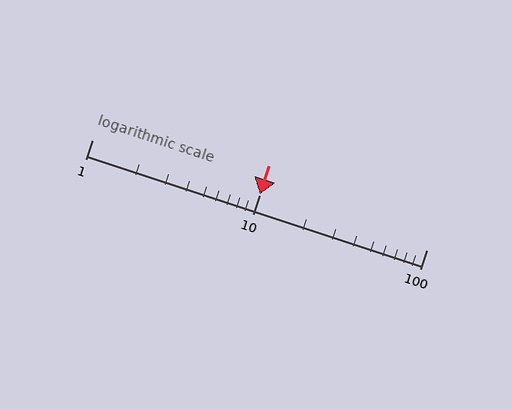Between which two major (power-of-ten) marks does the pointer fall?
The pointer is between 10 and 100.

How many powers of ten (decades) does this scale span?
The scale spans 2 decades, from 1 to 100.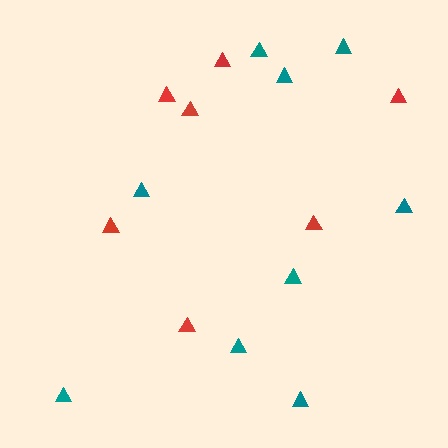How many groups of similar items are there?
There are 2 groups: one group of red triangles (7) and one group of teal triangles (9).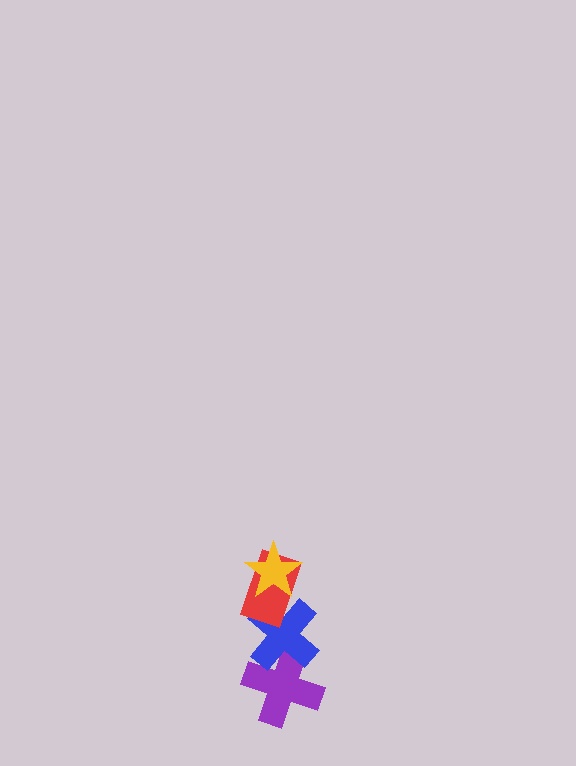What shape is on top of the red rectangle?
The yellow star is on top of the red rectangle.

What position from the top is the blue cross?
The blue cross is 3rd from the top.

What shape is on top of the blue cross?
The red rectangle is on top of the blue cross.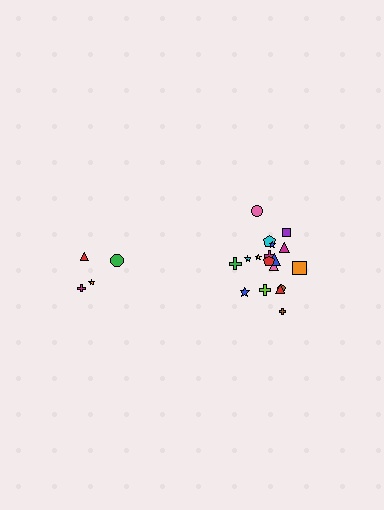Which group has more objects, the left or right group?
The right group.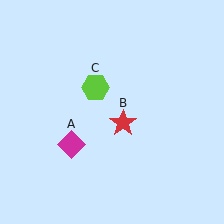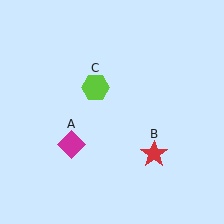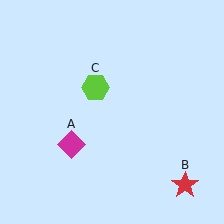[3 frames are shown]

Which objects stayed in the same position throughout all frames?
Magenta diamond (object A) and lime hexagon (object C) remained stationary.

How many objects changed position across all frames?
1 object changed position: red star (object B).